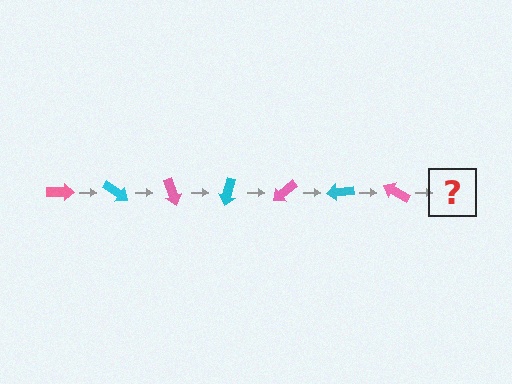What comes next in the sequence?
The next element should be a cyan arrow, rotated 245 degrees from the start.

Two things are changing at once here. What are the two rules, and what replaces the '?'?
The two rules are that it rotates 35 degrees each step and the color cycles through pink and cyan. The '?' should be a cyan arrow, rotated 245 degrees from the start.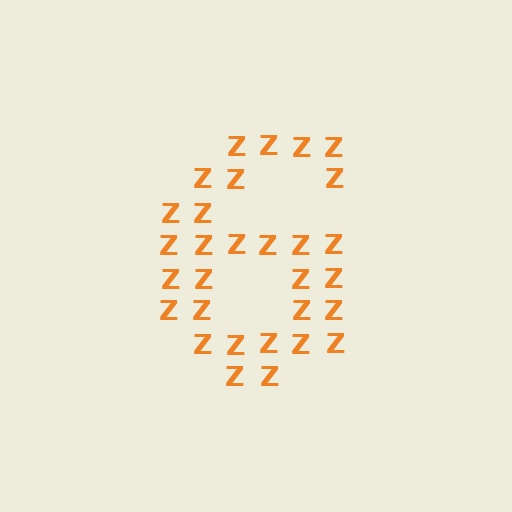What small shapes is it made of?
It is made of small letter Z's.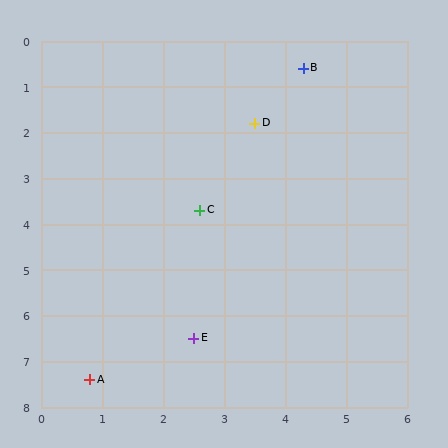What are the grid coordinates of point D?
Point D is at approximately (3.5, 1.8).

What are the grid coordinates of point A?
Point A is at approximately (0.8, 7.4).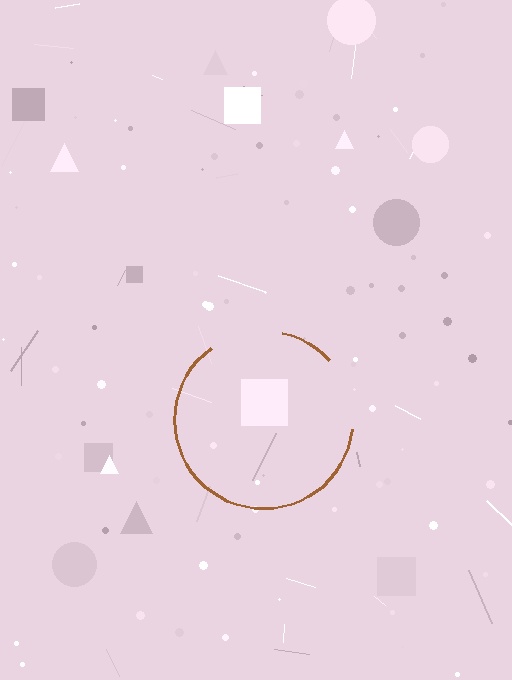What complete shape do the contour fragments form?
The contour fragments form a circle.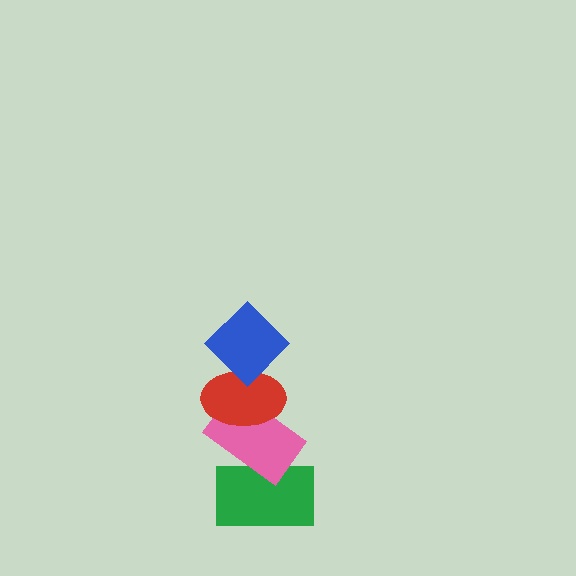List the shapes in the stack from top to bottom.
From top to bottom: the blue diamond, the red ellipse, the pink rectangle, the green rectangle.